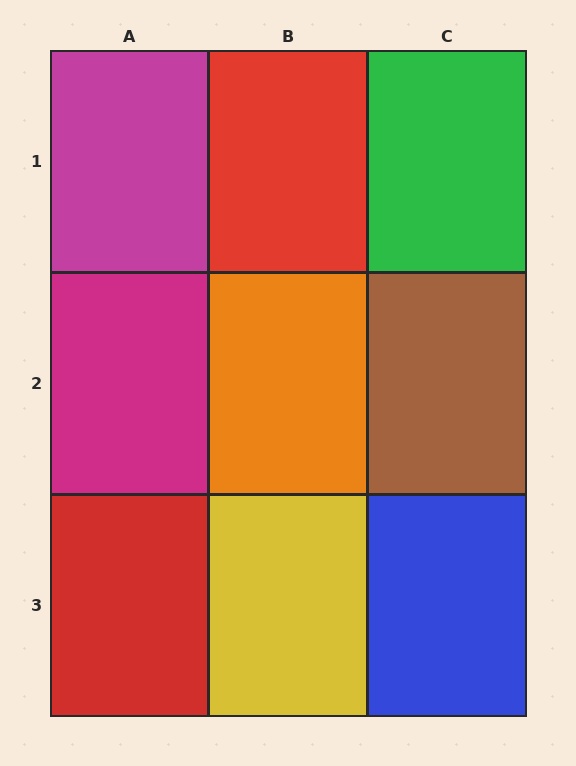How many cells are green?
1 cell is green.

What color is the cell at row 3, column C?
Blue.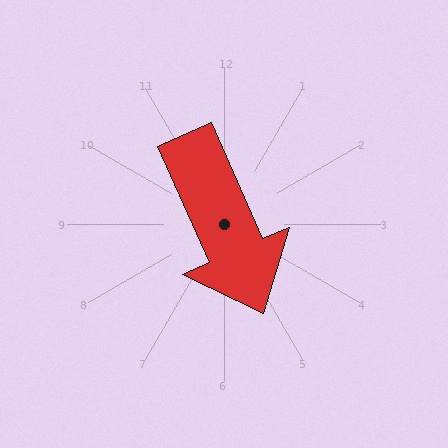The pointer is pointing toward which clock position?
Roughly 5 o'clock.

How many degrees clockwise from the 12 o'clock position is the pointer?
Approximately 156 degrees.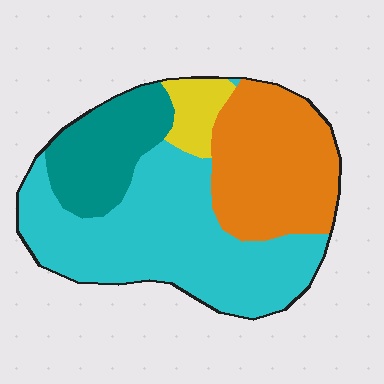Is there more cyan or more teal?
Cyan.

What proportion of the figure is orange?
Orange takes up between a quarter and a half of the figure.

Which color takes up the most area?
Cyan, at roughly 45%.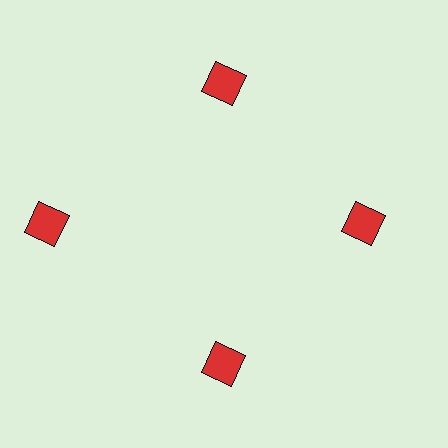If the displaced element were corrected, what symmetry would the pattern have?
It would have 4-fold rotational symmetry — the pattern would map onto itself every 90 degrees.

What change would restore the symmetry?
The symmetry would be restored by moving it inward, back onto the ring so that all 4 squares sit at equal angles and equal distance from the center.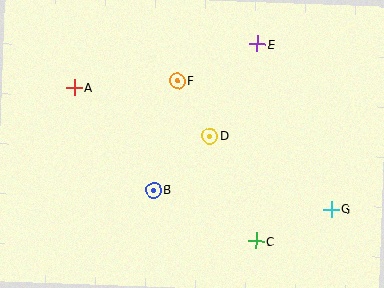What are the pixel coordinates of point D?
Point D is at (210, 136).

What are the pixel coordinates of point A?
Point A is at (74, 87).